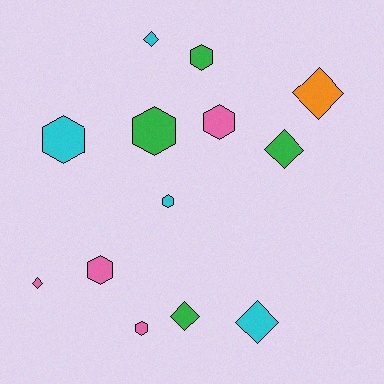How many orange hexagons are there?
There are no orange hexagons.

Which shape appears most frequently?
Hexagon, with 7 objects.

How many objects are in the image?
There are 13 objects.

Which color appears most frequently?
Cyan, with 4 objects.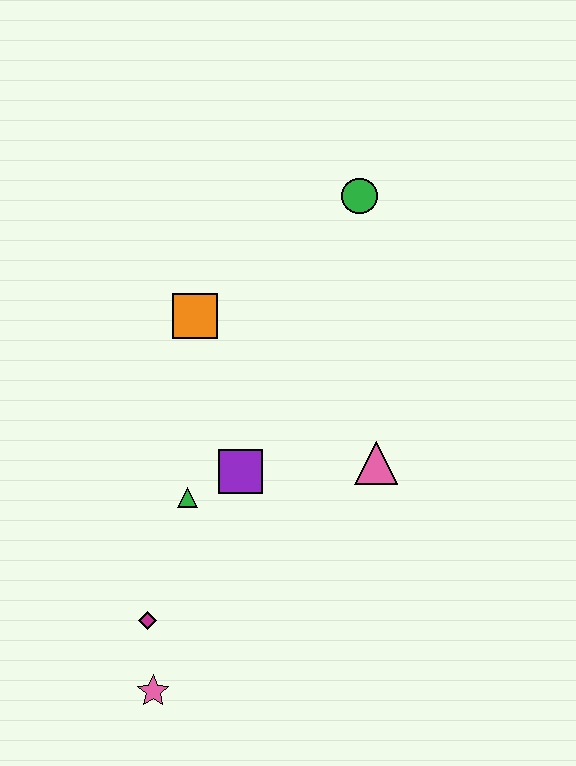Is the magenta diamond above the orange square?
No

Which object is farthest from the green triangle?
The green circle is farthest from the green triangle.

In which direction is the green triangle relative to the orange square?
The green triangle is below the orange square.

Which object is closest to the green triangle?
The purple square is closest to the green triangle.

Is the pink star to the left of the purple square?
Yes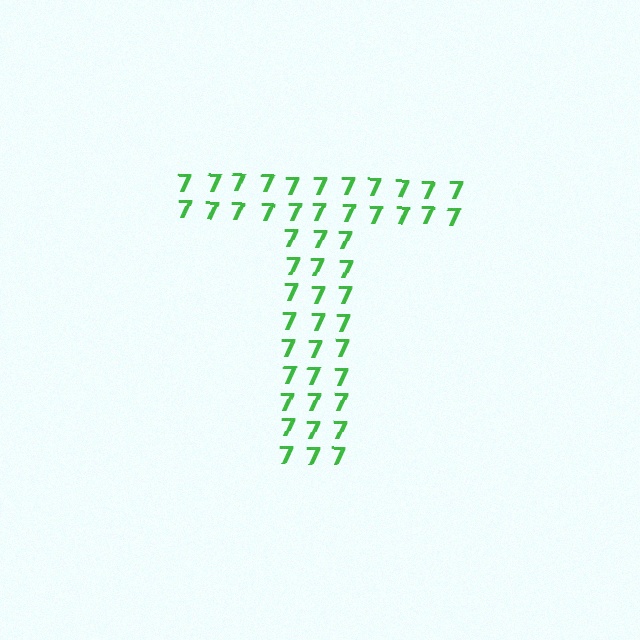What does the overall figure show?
The overall figure shows the letter T.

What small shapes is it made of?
It is made of small digit 7's.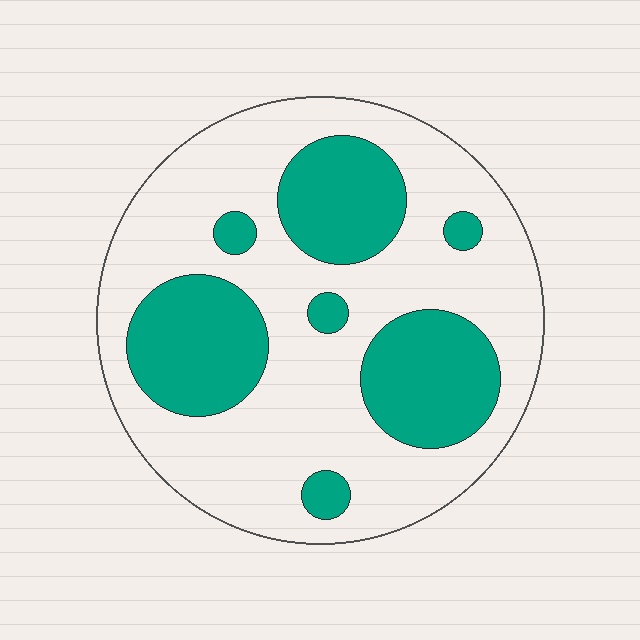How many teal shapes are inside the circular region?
7.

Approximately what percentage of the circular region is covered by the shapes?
Approximately 30%.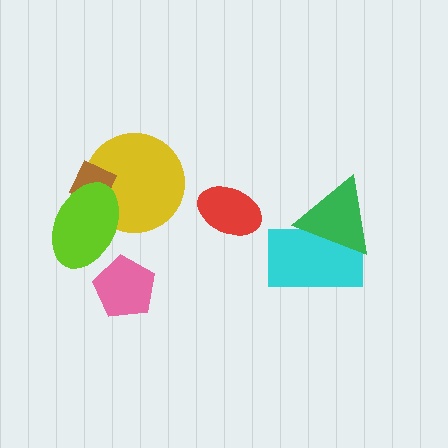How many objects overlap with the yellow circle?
2 objects overlap with the yellow circle.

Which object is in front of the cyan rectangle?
The green triangle is in front of the cyan rectangle.